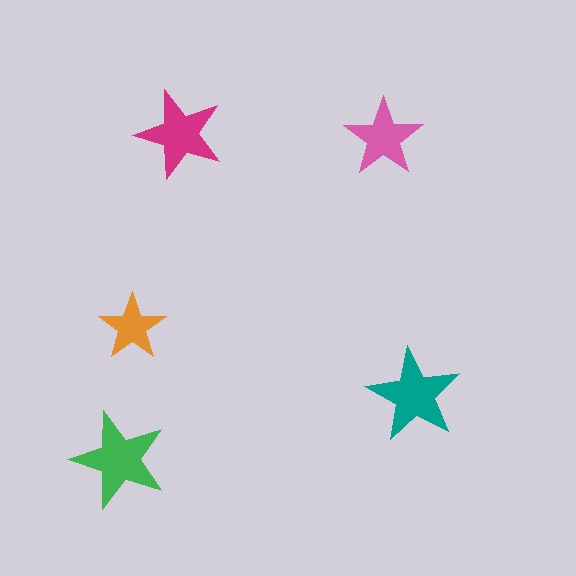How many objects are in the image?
There are 5 objects in the image.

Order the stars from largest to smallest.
the green one, the teal one, the magenta one, the pink one, the orange one.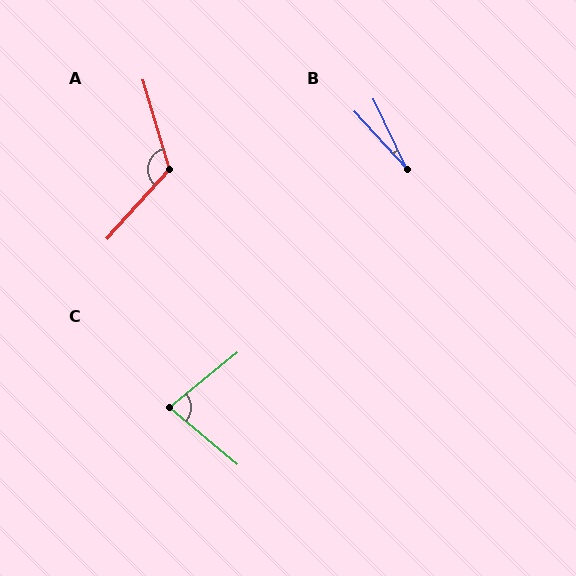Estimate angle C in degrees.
Approximately 79 degrees.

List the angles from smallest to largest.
B (17°), C (79°), A (122°).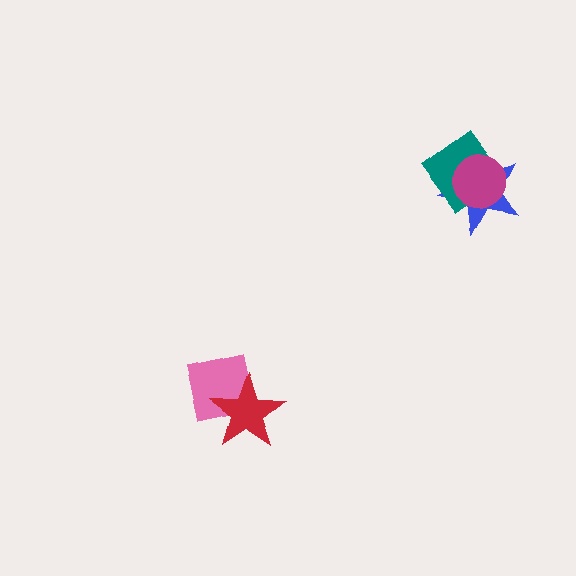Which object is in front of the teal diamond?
The magenta circle is in front of the teal diamond.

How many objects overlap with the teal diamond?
2 objects overlap with the teal diamond.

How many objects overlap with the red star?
1 object overlaps with the red star.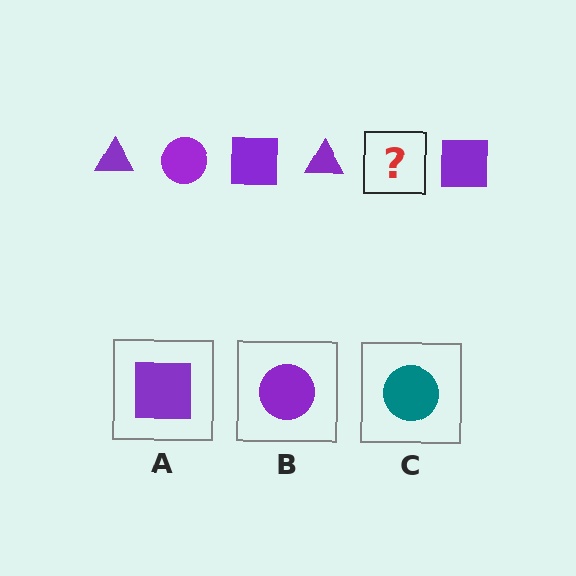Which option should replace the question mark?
Option B.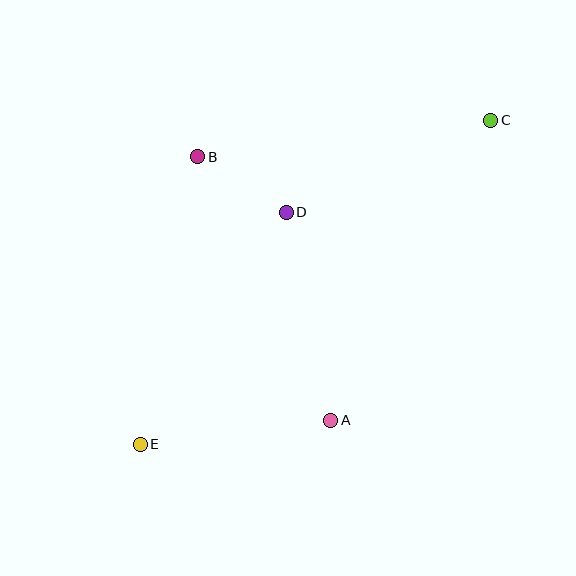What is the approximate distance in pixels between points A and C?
The distance between A and C is approximately 340 pixels.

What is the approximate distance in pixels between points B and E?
The distance between B and E is approximately 293 pixels.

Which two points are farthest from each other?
Points C and E are farthest from each other.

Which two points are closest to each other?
Points B and D are closest to each other.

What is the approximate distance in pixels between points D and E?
The distance between D and E is approximately 274 pixels.